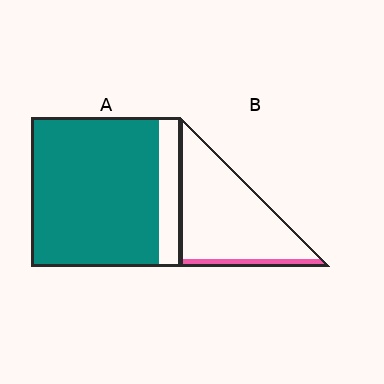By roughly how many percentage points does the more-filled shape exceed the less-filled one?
By roughly 75 percentage points (A over B).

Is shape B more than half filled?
No.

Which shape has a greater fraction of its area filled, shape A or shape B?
Shape A.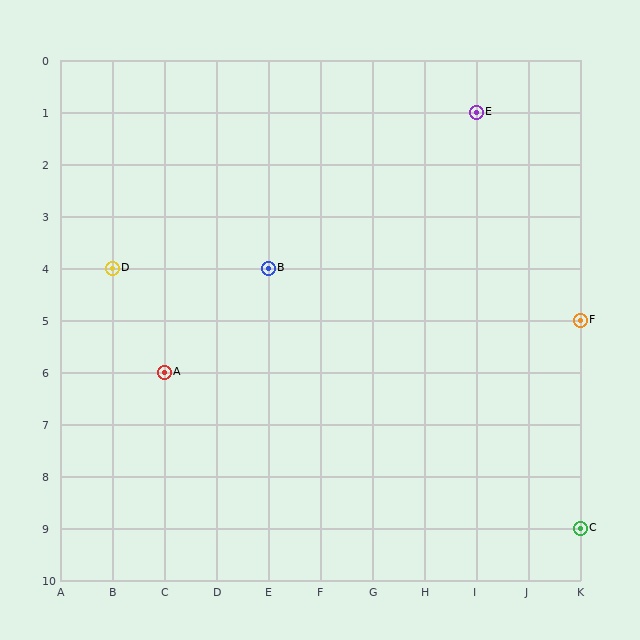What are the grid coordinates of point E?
Point E is at grid coordinates (I, 1).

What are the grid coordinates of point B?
Point B is at grid coordinates (E, 4).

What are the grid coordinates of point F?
Point F is at grid coordinates (K, 5).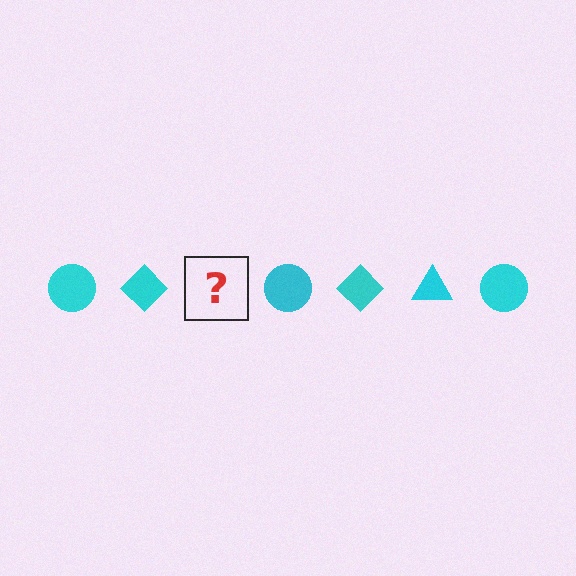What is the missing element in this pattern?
The missing element is a cyan triangle.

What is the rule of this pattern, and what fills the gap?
The rule is that the pattern cycles through circle, diamond, triangle shapes in cyan. The gap should be filled with a cyan triangle.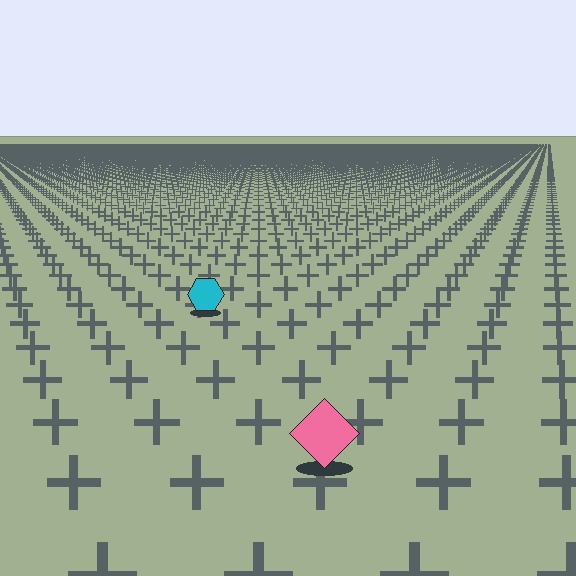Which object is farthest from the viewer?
The cyan hexagon is farthest from the viewer. It appears smaller and the ground texture around it is denser.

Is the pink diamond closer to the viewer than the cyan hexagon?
Yes. The pink diamond is closer — you can tell from the texture gradient: the ground texture is coarser near it.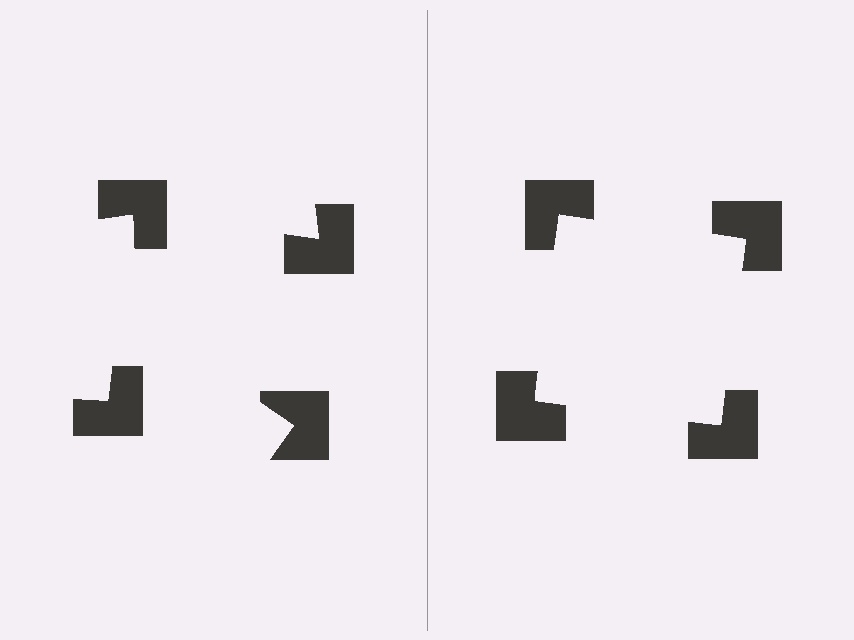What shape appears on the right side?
An illusory square.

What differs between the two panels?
The notched squares are positioned identically on both sides; only the wedge orientations differ. On the right they align to a square; on the left they are misaligned.